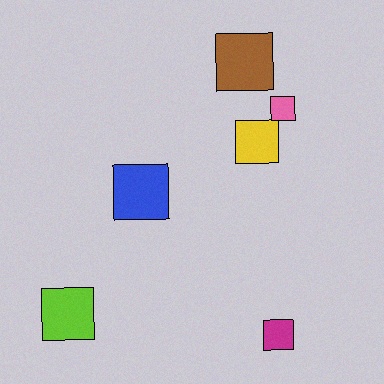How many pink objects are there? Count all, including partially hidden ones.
There is 1 pink object.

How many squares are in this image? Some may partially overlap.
There are 6 squares.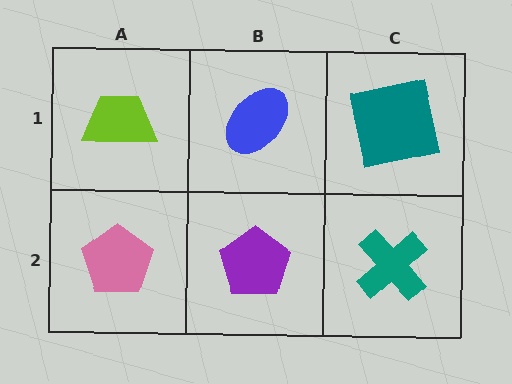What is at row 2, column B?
A purple pentagon.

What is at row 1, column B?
A blue ellipse.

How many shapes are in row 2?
3 shapes.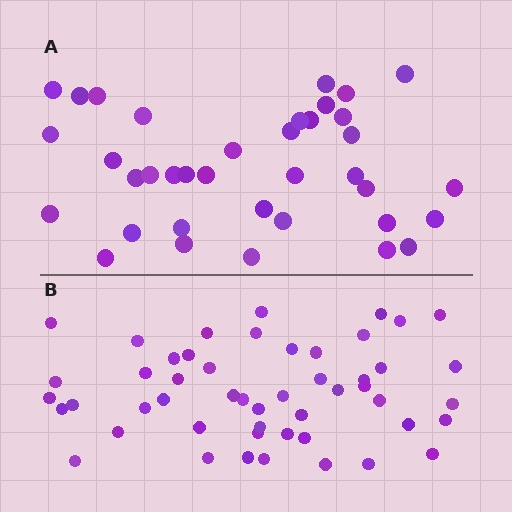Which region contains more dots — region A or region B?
Region B (the bottom region) has more dots.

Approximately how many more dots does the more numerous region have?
Region B has approximately 15 more dots than region A.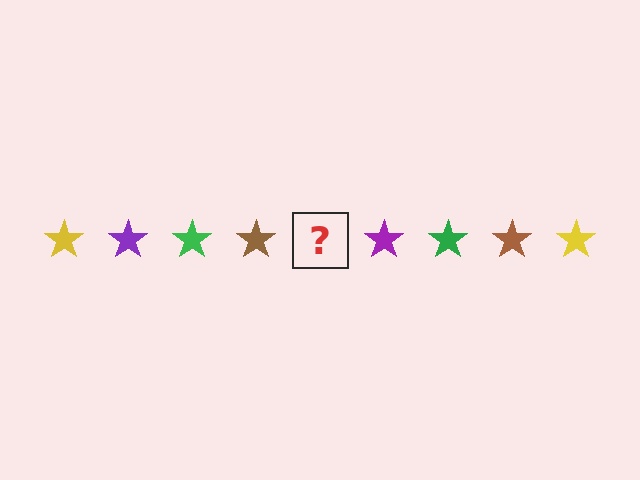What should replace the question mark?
The question mark should be replaced with a yellow star.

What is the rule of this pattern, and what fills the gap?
The rule is that the pattern cycles through yellow, purple, green, brown stars. The gap should be filled with a yellow star.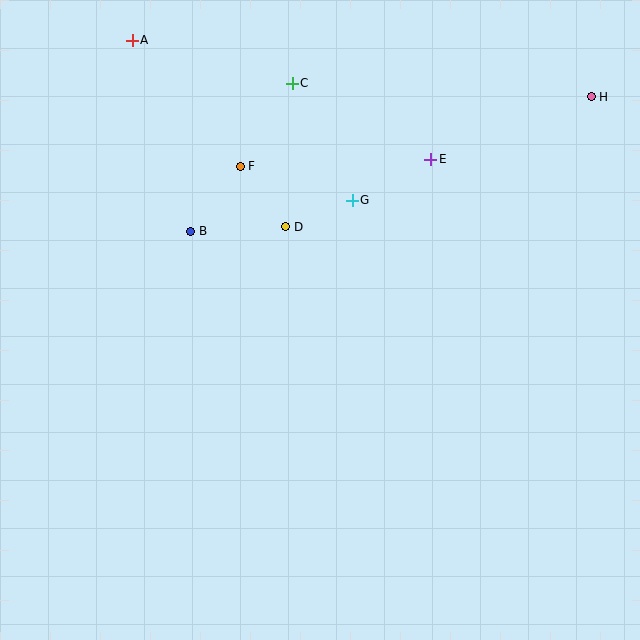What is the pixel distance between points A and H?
The distance between A and H is 463 pixels.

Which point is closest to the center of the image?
Point D at (286, 227) is closest to the center.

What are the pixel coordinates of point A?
Point A is at (132, 40).